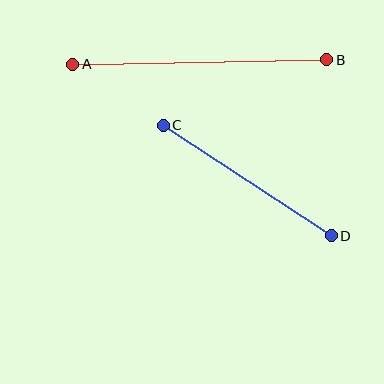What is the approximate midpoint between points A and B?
The midpoint is at approximately (200, 62) pixels.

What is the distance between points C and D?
The distance is approximately 201 pixels.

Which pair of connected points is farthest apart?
Points A and B are farthest apart.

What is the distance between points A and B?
The distance is approximately 255 pixels.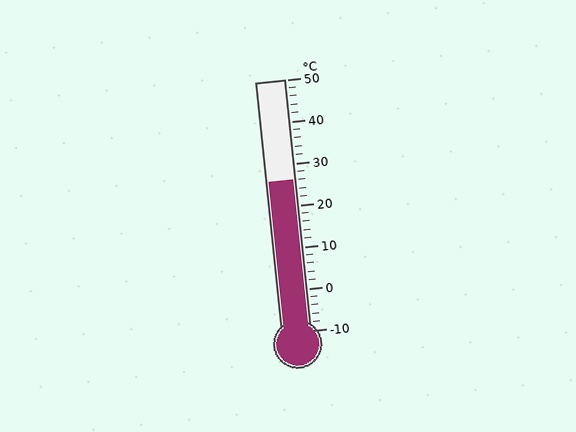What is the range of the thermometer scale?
The thermometer scale ranges from -10°C to 50°C.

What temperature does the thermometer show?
The thermometer shows approximately 26°C.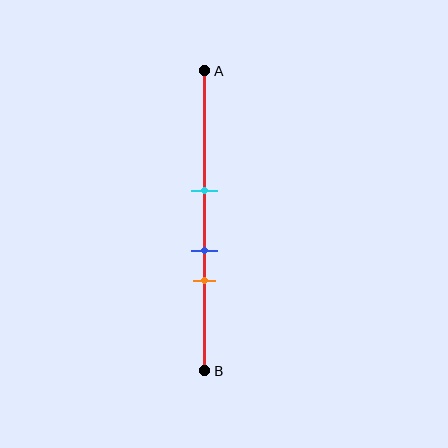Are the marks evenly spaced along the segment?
Yes, the marks are approximately evenly spaced.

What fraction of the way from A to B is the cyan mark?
The cyan mark is approximately 40% (0.4) of the way from A to B.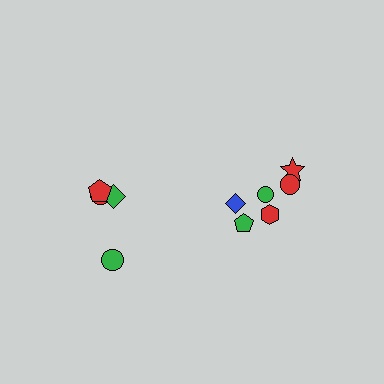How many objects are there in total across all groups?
There are 10 objects.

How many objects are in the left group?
There are 4 objects.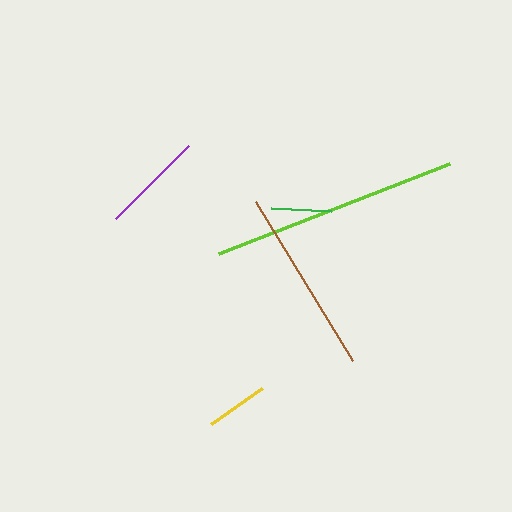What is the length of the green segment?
The green segment is approximately 60 pixels long.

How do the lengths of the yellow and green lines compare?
The yellow and green lines are approximately the same length.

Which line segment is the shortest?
The green line is the shortest at approximately 60 pixels.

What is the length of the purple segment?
The purple segment is approximately 103 pixels long.